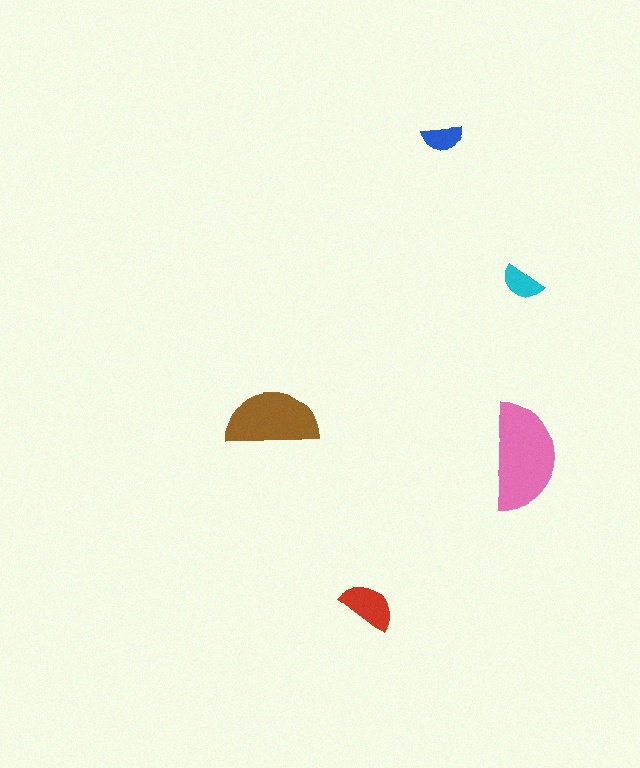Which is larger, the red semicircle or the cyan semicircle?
The red one.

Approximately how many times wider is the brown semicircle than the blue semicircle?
About 2.5 times wider.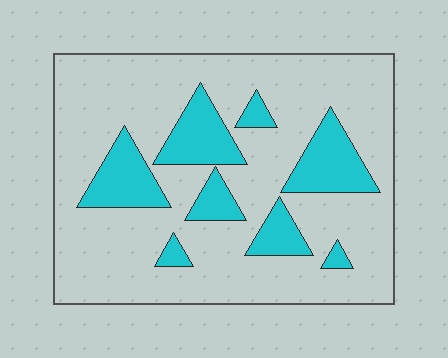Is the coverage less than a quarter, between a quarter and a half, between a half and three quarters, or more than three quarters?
Less than a quarter.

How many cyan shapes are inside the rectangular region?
8.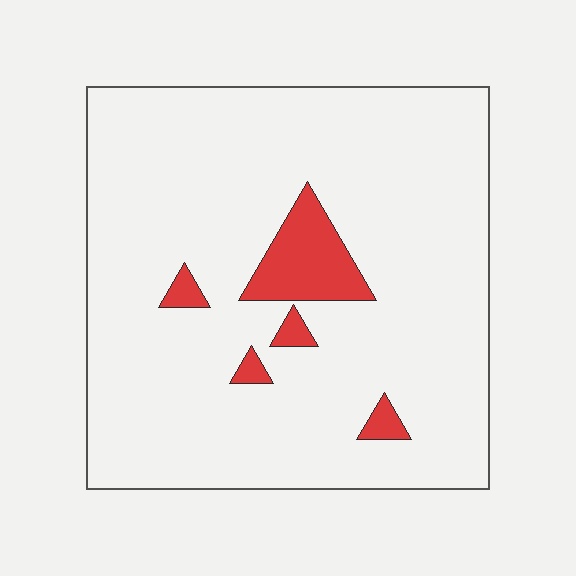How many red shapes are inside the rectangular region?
5.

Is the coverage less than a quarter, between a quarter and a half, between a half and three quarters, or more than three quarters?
Less than a quarter.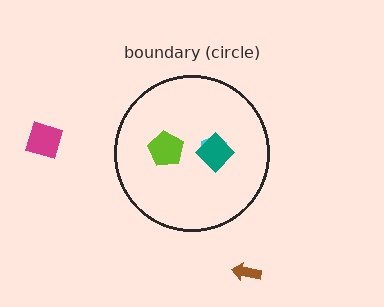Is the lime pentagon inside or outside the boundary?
Inside.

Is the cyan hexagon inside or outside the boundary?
Inside.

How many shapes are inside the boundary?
3 inside, 2 outside.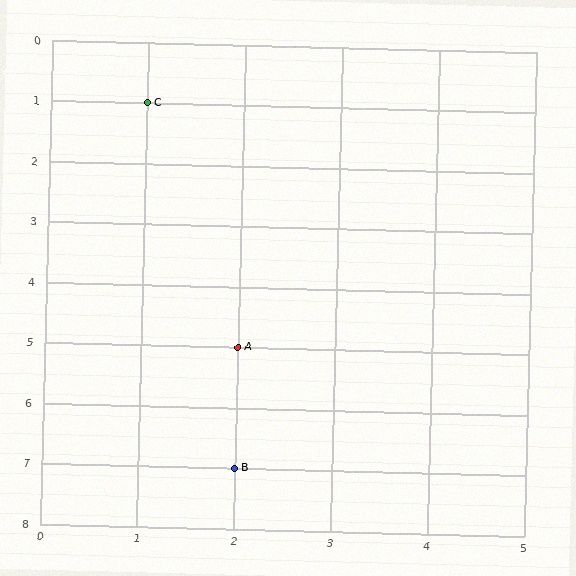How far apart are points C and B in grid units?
Points C and B are 1 column and 6 rows apart (about 6.1 grid units diagonally).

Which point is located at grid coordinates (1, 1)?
Point C is at (1, 1).